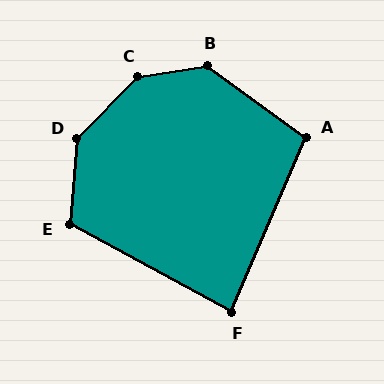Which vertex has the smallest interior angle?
F, at approximately 85 degrees.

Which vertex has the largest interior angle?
C, at approximately 144 degrees.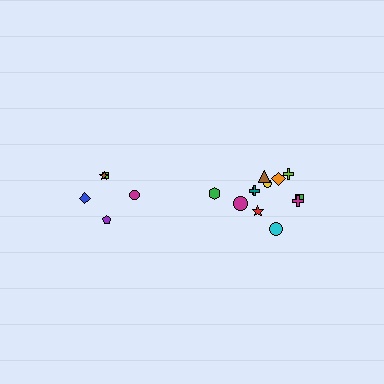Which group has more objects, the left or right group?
The right group.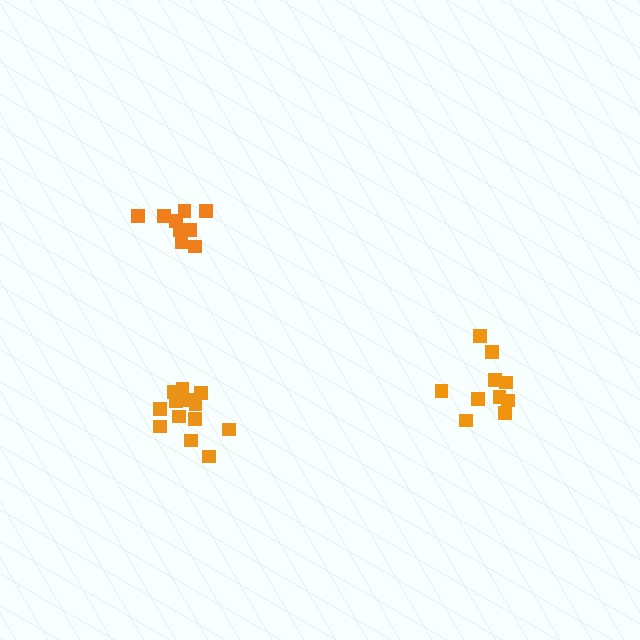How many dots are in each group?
Group 1: 10 dots, Group 2: 9 dots, Group 3: 13 dots (32 total).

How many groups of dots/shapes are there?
There are 3 groups.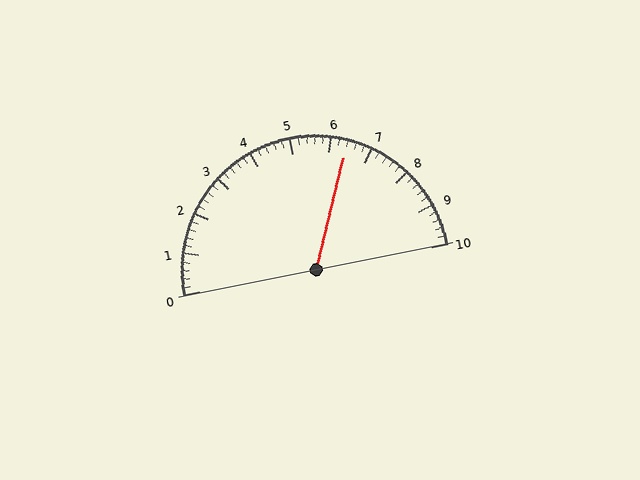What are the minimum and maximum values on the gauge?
The gauge ranges from 0 to 10.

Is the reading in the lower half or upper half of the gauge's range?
The reading is in the upper half of the range (0 to 10).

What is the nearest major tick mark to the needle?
The nearest major tick mark is 6.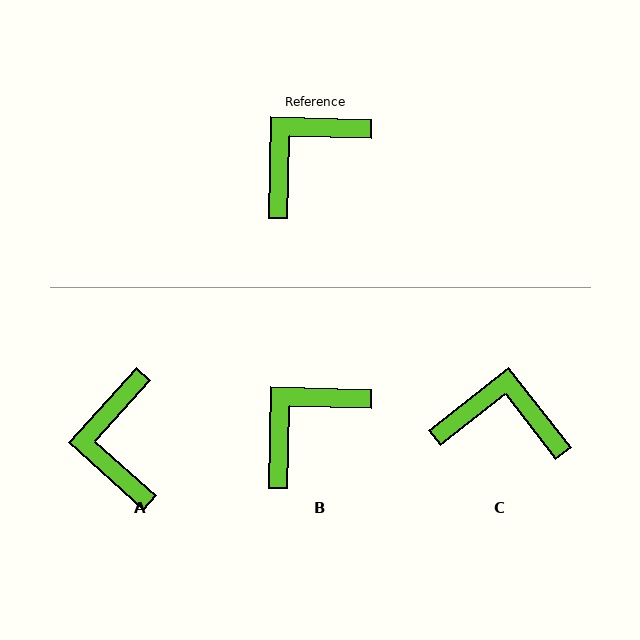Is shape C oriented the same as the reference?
No, it is off by about 50 degrees.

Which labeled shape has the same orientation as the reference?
B.